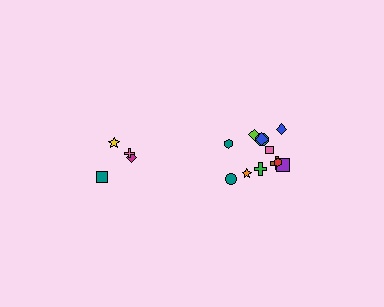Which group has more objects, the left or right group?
The right group.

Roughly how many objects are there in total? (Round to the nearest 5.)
Roughly 15 objects in total.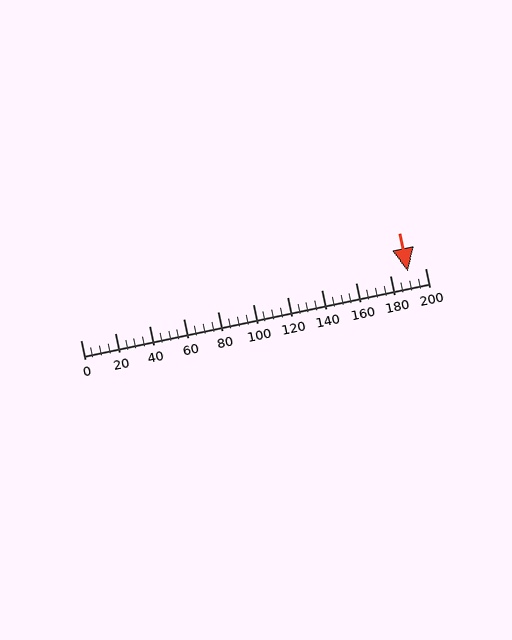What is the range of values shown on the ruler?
The ruler shows values from 0 to 200.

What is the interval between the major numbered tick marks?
The major tick marks are spaced 20 units apart.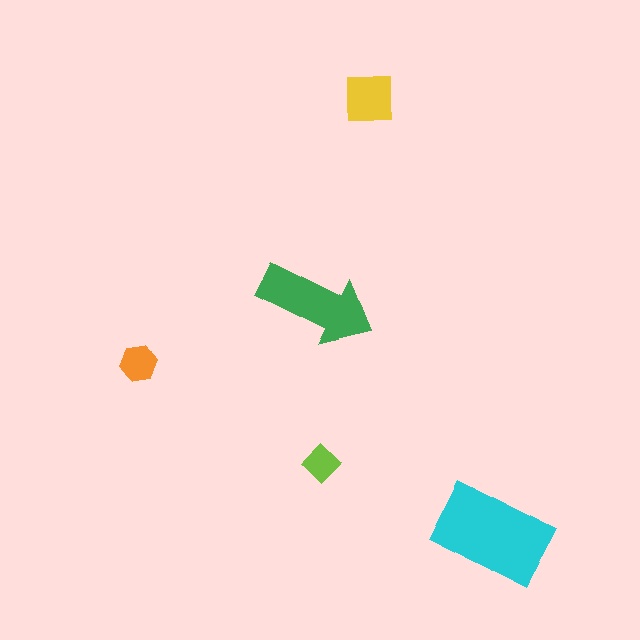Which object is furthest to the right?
The cyan rectangle is rightmost.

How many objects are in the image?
There are 5 objects in the image.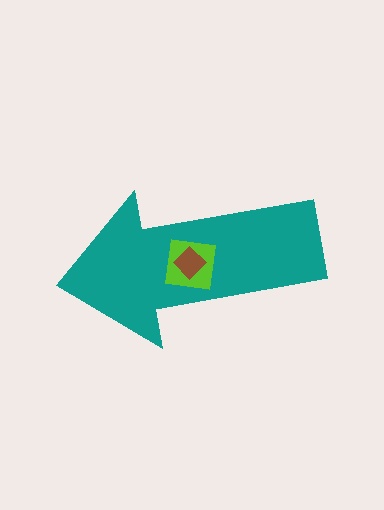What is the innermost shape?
The brown diamond.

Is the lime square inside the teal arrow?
Yes.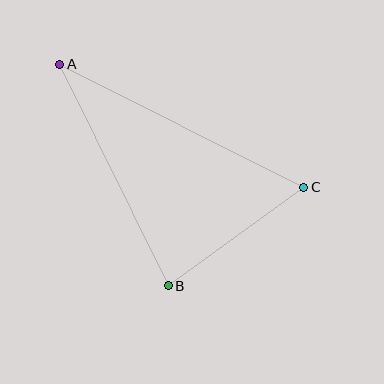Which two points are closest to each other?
Points B and C are closest to each other.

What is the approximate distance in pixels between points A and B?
The distance between A and B is approximately 247 pixels.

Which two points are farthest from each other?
Points A and C are farthest from each other.